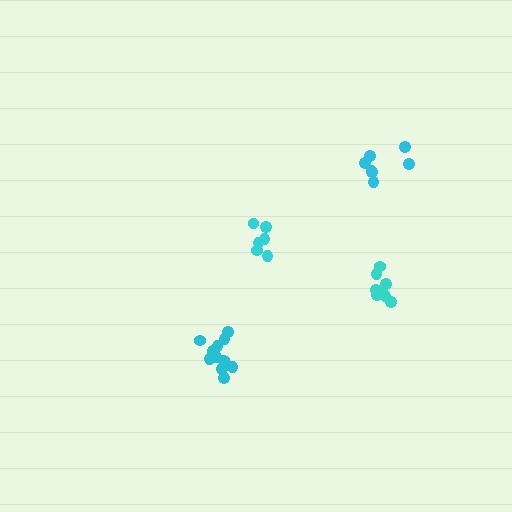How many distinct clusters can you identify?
There are 4 distinct clusters.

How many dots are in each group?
Group 1: 11 dots, Group 2: 8 dots, Group 3: 6 dots, Group 4: 7 dots (32 total).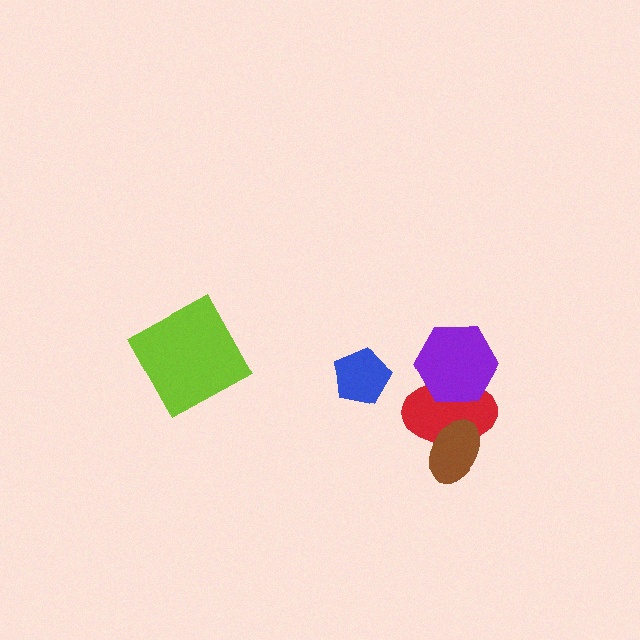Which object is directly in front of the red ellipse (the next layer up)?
The brown ellipse is directly in front of the red ellipse.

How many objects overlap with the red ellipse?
2 objects overlap with the red ellipse.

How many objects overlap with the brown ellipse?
1 object overlaps with the brown ellipse.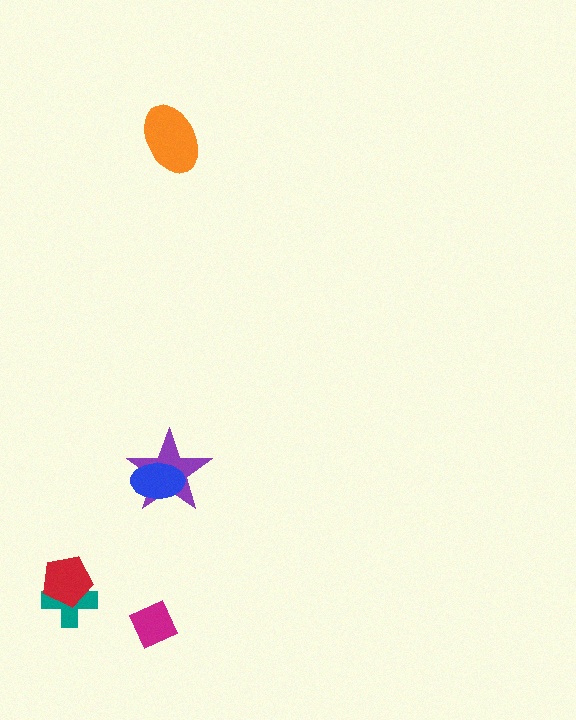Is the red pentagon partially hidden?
No, no other shape covers it.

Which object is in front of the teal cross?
The red pentagon is in front of the teal cross.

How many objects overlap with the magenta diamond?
0 objects overlap with the magenta diamond.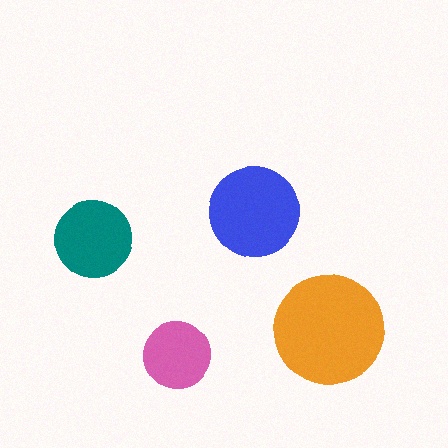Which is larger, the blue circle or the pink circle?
The blue one.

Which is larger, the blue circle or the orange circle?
The orange one.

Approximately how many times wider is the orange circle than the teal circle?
About 1.5 times wider.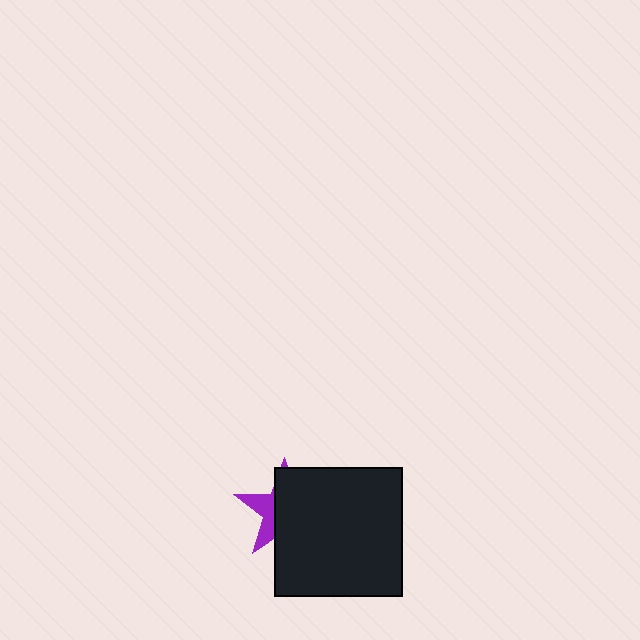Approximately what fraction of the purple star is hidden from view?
Roughly 68% of the purple star is hidden behind the black square.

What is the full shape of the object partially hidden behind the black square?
The partially hidden object is a purple star.